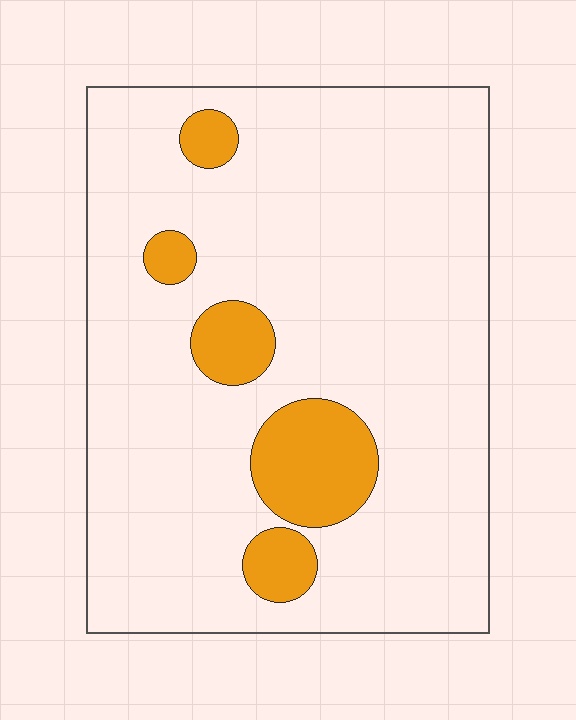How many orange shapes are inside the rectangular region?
5.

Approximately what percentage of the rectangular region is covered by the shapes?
Approximately 15%.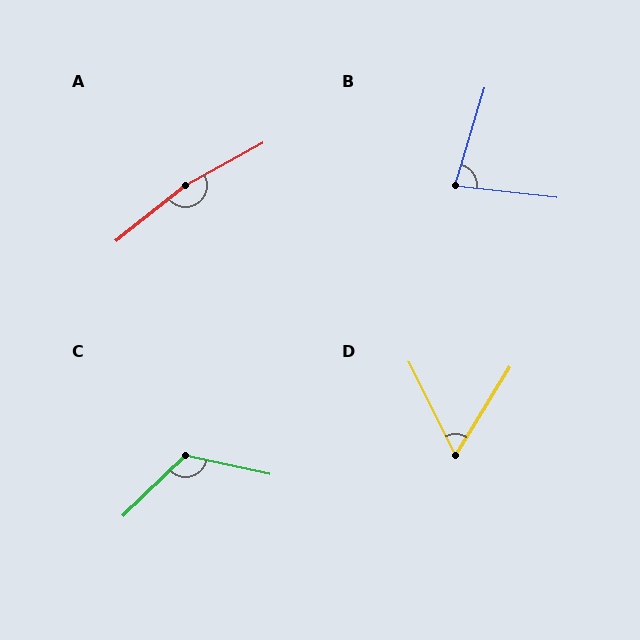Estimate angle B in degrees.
Approximately 79 degrees.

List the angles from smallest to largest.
D (58°), B (79°), C (123°), A (170°).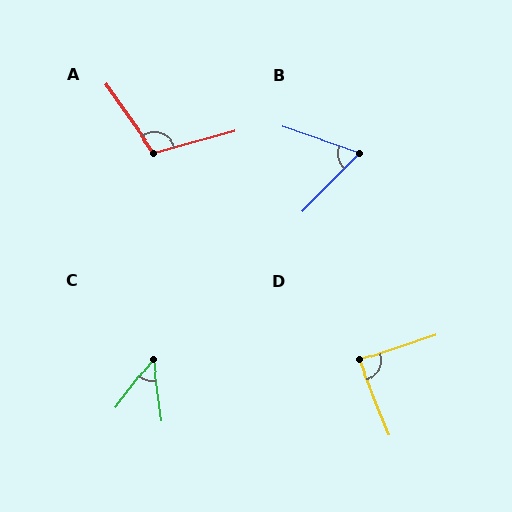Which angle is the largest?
A, at approximately 109 degrees.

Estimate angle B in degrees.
Approximately 64 degrees.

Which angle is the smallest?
C, at approximately 45 degrees.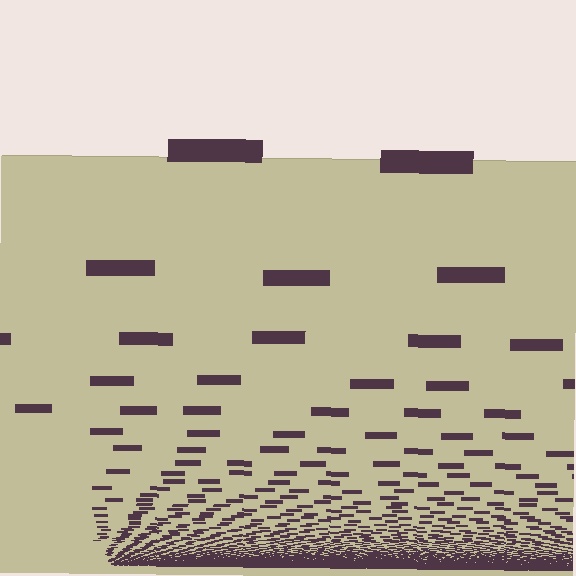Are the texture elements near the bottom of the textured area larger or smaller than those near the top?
Smaller. The gradient is inverted — elements near the bottom are smaller and denser.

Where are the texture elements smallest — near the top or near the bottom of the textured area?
Near the bottom.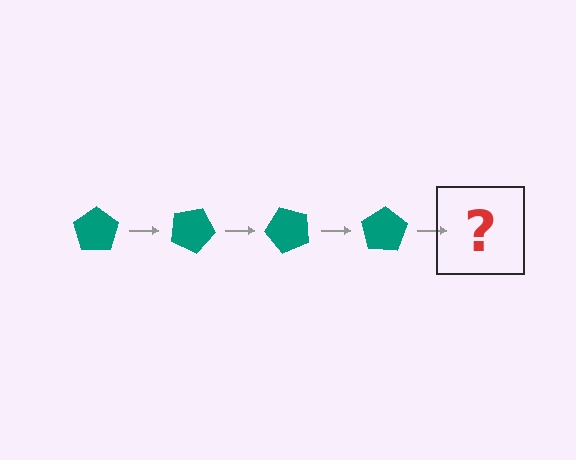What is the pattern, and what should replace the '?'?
The pattern is that the pentagon rotates 25 degrees each step. The '?' should be a teal pentagon rotated 100 degrees.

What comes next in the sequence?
The next element should be a teal pentagon rotated 100 degrees.